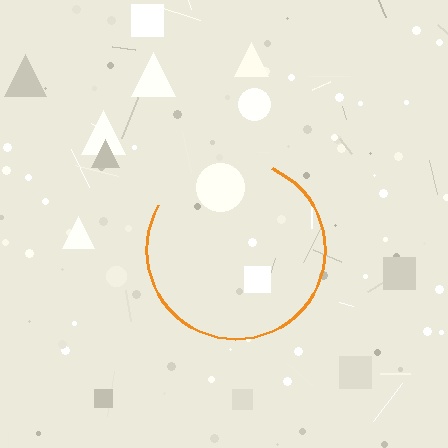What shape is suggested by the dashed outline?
The dashed outline suggests a circle.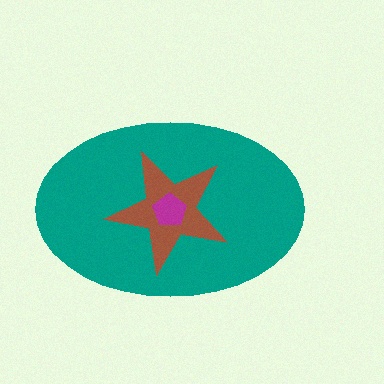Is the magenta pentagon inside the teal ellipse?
Yes.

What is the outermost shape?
The teal ellipse.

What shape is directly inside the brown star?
The magenta pentagon.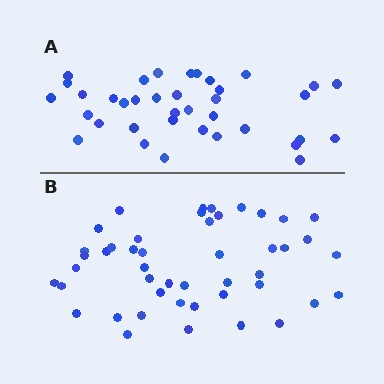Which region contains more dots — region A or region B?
Region B (the bottom region) has more dots.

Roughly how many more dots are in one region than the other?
Region B has roughly 8 or so more dots than region A.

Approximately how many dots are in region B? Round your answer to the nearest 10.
About 50 dots. (The exact count is 46, which rounds to 50.)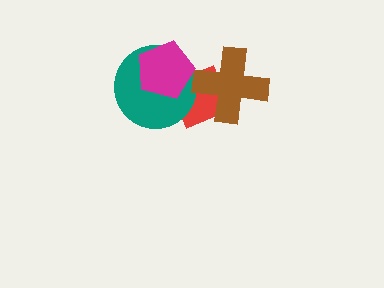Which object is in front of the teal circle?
The magenta pentagon is in front of the teal circle.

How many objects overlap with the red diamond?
3 objects overlap with the red diamond.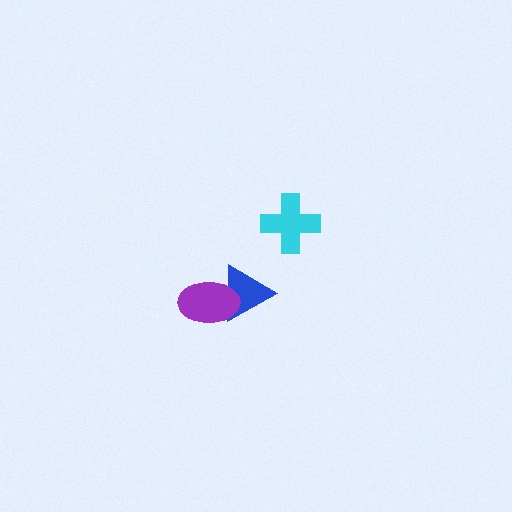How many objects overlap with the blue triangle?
1 object overlaps with the blue triangle.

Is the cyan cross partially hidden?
No, no other shape covers it.